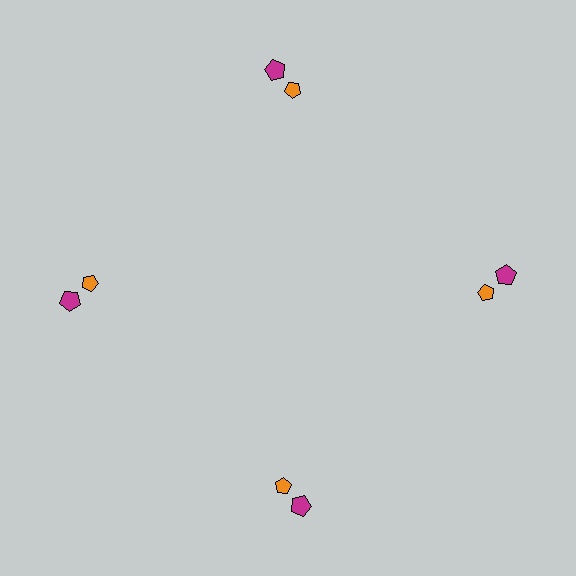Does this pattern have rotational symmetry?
Yes, this pattern has 4-fold rotational symmetry. It looks the same after rotating 90 degrees around the center.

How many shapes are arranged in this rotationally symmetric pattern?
There are 8 shapes, arranged in 4 groups of 2.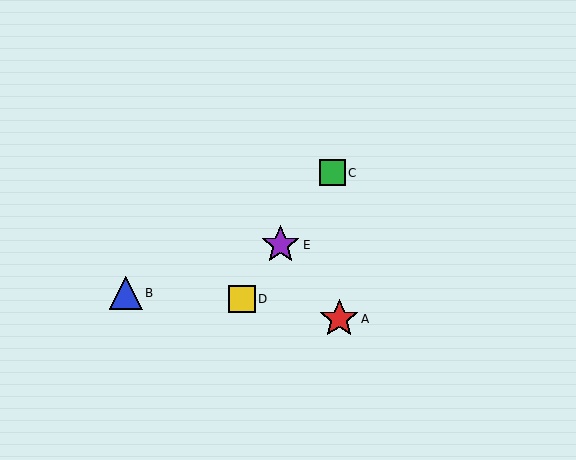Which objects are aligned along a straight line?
Objects C, D, E are aligned along a straight line.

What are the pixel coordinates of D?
Object D is at (242, 299).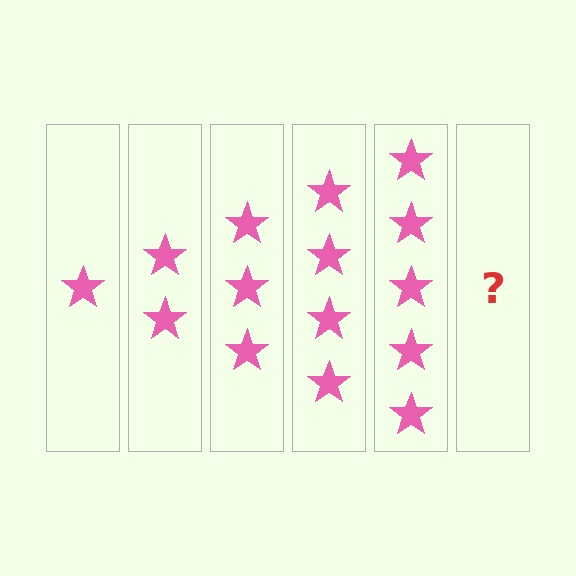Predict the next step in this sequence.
The next step is 6 stars.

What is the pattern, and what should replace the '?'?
The pattern is that each step adds one more star. The '?' should be 6 stars.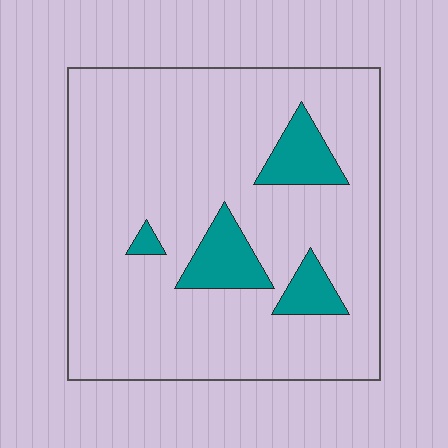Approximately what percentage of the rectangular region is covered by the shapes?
Approximately 10%.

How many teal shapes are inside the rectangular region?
4.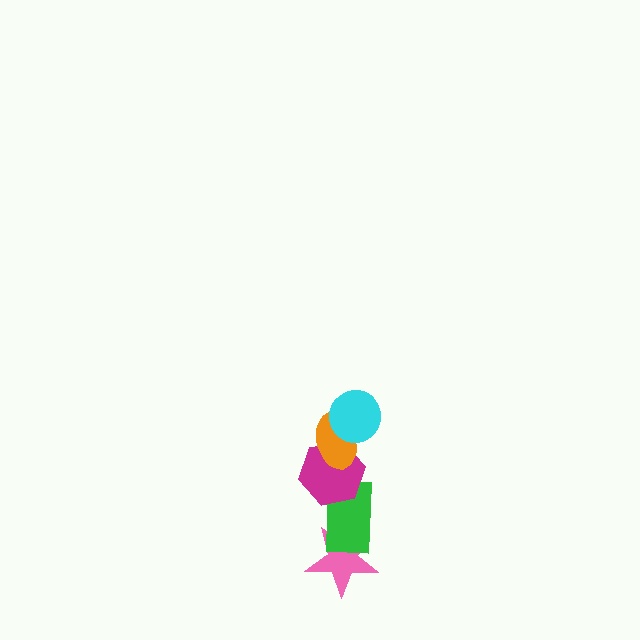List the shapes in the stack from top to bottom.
From top to bottom: the cyan circle, the orange ellipse, the magenta hexagon, the green rectangle, the pink star.